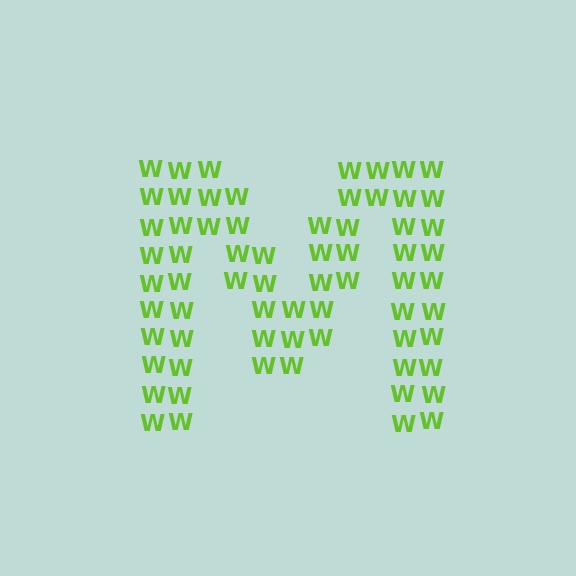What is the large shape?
The large shape is the letter M.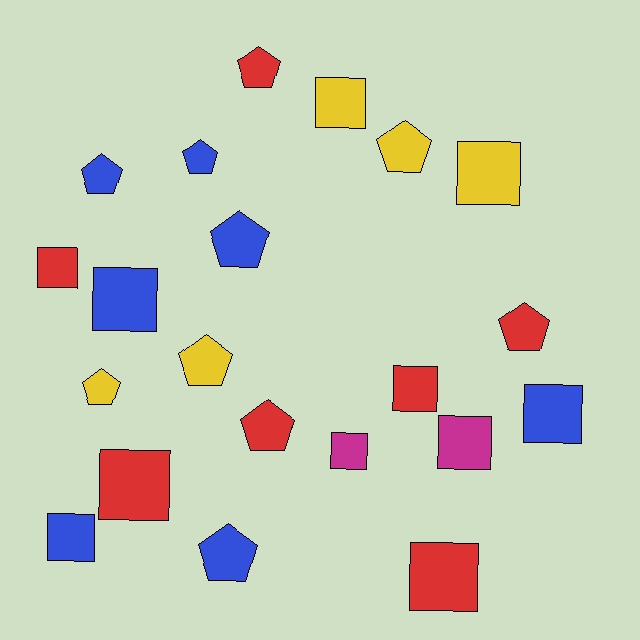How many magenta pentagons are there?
There are no magenta pentagons.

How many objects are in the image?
There are 21 objects.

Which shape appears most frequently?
Square, with 11 objects.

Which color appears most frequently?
Blue, with 7 objects.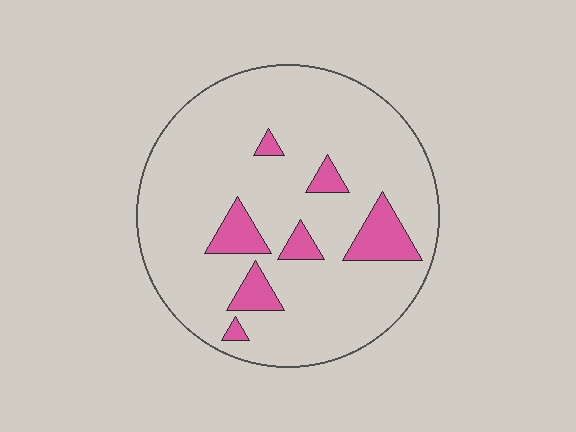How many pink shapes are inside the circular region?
7.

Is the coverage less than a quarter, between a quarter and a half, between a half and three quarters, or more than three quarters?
Less than a quarter.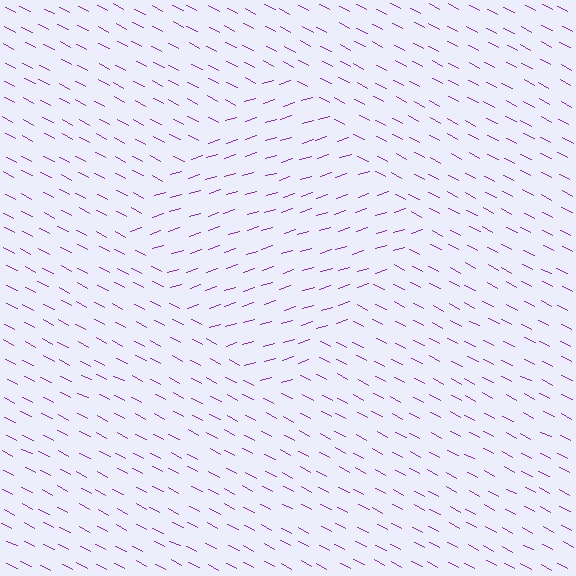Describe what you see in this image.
The image is filled with small purple line segments. A diamond region in the image has lines oriented differently from the surrounding lines, creating a visible texture boundary.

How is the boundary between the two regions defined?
The boundary is defined purely by a change in line orientation (approximately 45 degrees difference). All lines are the same color and thickness.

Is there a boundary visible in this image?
Yes, there is a texture boundary formed by a change in line orientation.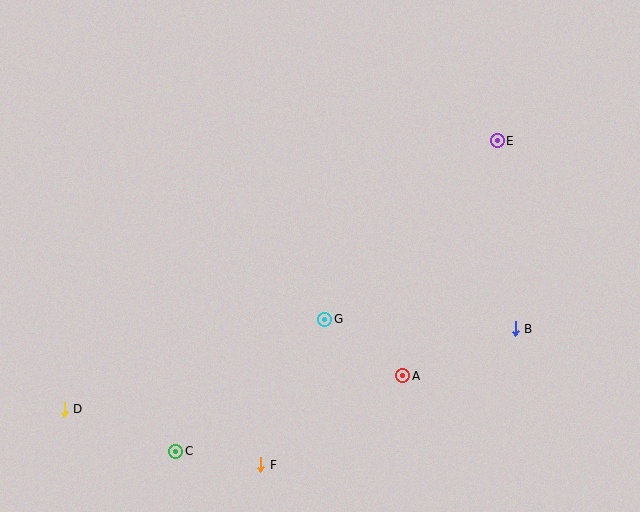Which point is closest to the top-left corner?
Point D is closest to the top-left corner.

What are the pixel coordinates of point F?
Point F is at (261, 465).